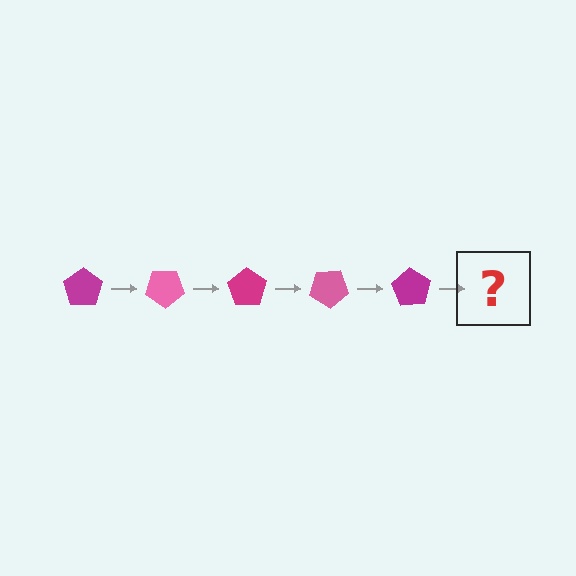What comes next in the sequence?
The next element should be a pink pentagon, rotated 175 degrees from the start.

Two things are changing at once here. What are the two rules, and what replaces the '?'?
The two rules are that it rotates 35 degrees each step and the color cycles through magenta and pink. The '?' should be a pink pentagon, rotated 175 degrees from the start.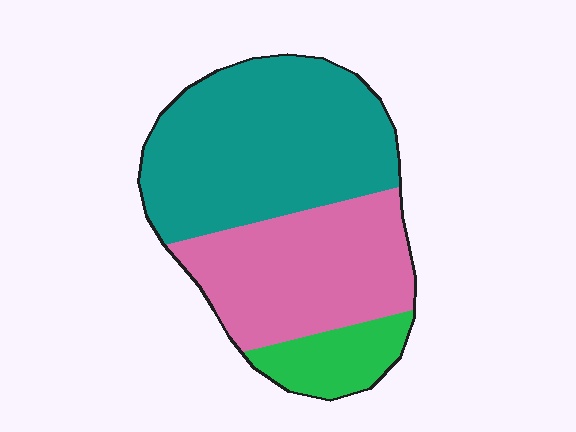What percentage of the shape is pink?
Pink takes up about three eighths (3/8) of the shape.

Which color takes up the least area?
Green, at roughly 10%.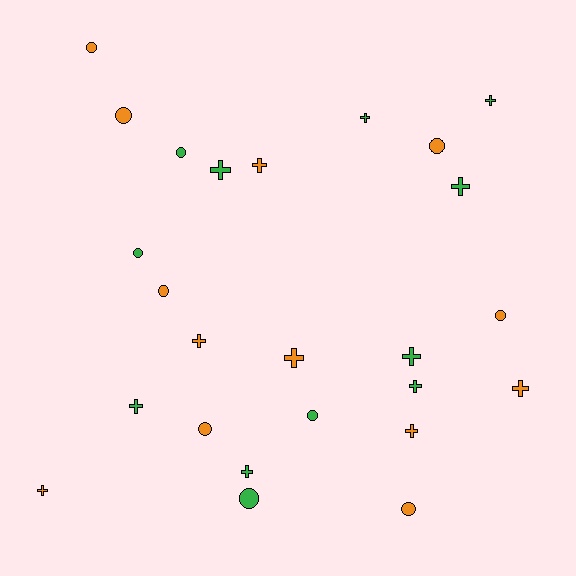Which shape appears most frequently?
Cross, with 14 objects.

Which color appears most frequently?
Orange, with 13 objects.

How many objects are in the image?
There are 25 objects.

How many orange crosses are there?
There are 6 orange crosses.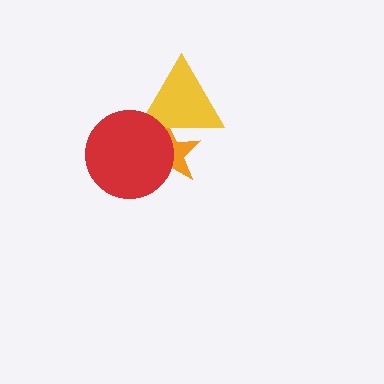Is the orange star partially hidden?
Yes, it is partially covered by another shape.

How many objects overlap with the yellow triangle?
2 objects overlap with the yellow triangle.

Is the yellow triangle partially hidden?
Yes, it is partially covered by another shape.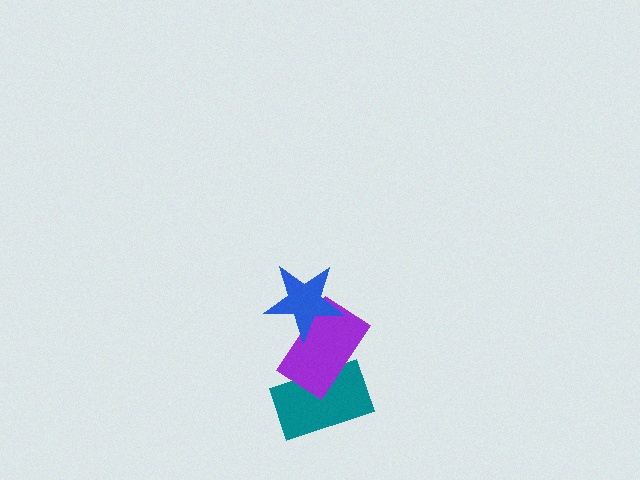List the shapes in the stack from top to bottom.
From top to bottom: the blue star, the purple rectangle, the teal rectangle.